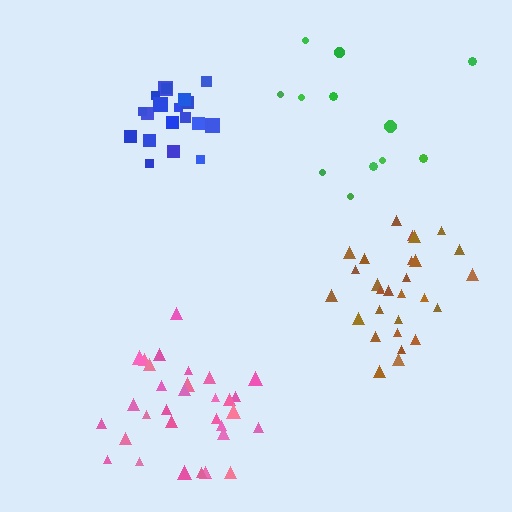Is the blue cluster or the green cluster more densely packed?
Blue.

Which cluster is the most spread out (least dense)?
Green.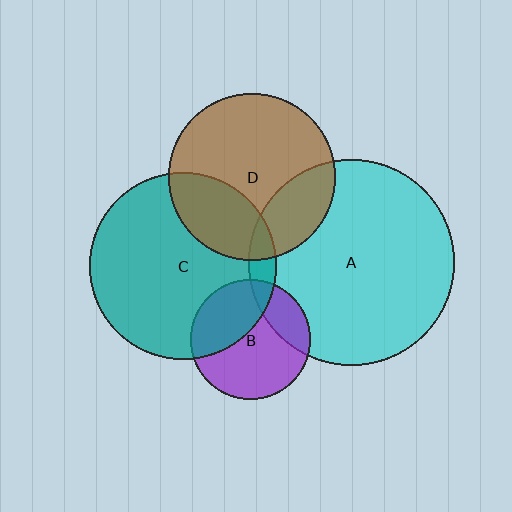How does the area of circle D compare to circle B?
Approximately 1.9 times.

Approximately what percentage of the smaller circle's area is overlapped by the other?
Approximately 30%.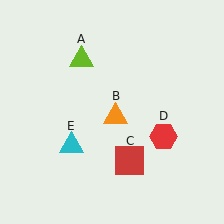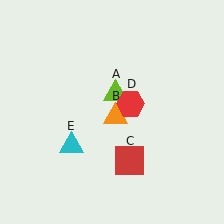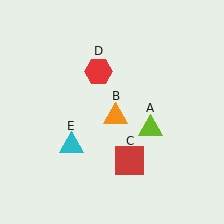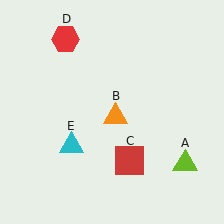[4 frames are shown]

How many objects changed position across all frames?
2 objects changed position: lime triangle (object A), red hexagon (object D).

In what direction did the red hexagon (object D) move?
The red hexagon (object D) moved up and to the left.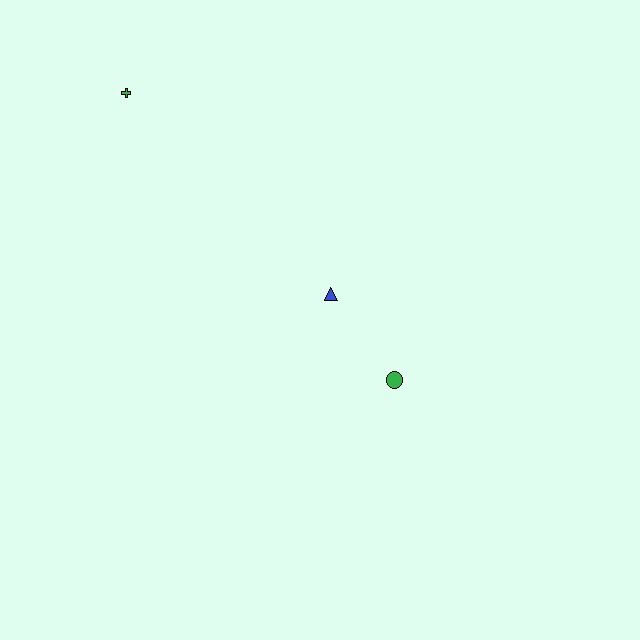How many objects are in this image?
There are 3 objects.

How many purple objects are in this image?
There are no purple objects.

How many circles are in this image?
There is 1 circle.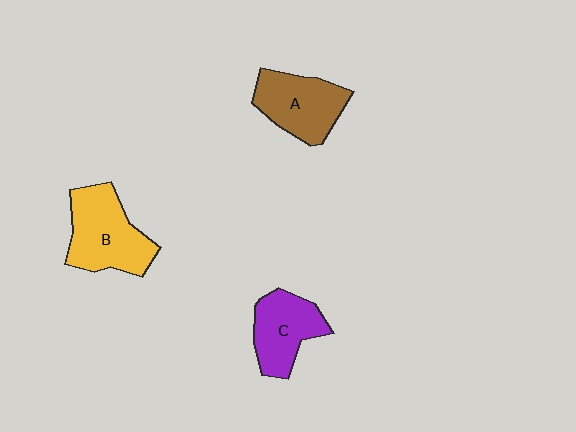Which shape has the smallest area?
Shape C (purple).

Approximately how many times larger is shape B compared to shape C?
Approximately 1.3 times.